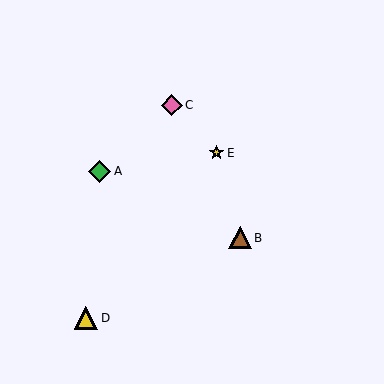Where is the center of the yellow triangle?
The center of the yellow triangle is at (86, 318).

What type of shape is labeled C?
Shape C is a pink diamond.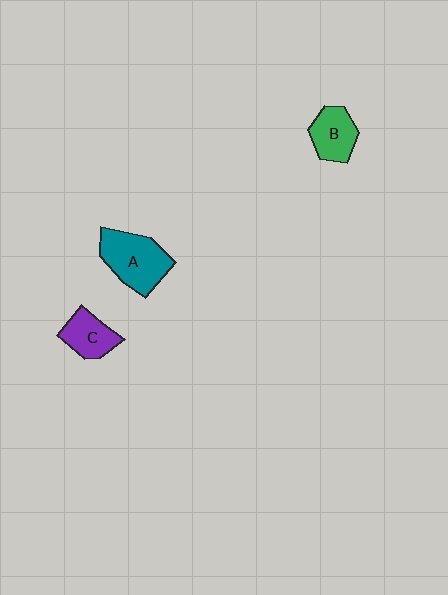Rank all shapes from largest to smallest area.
From largest to smallest: A (teal), B (green), C (purple).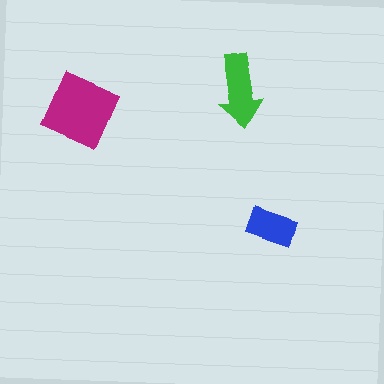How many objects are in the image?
There are 3 objects in the image.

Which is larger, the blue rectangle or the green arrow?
The green arrow.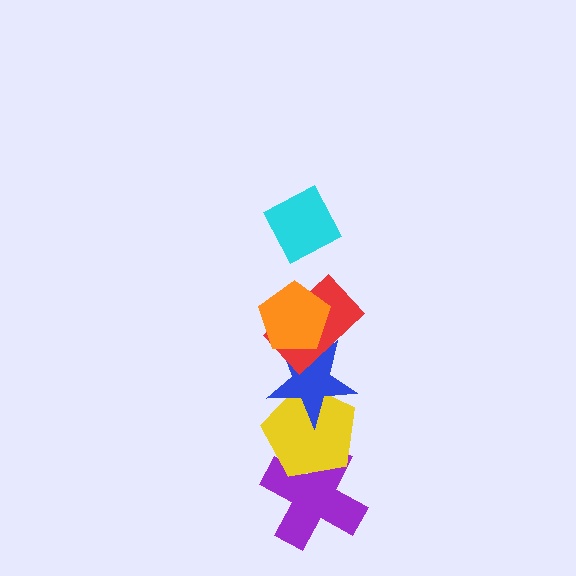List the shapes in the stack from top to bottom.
From top to bottom: the cyan diamond, the orange pentagon, the red rectangle, the blue star, the yellow pentagon, the purple cross.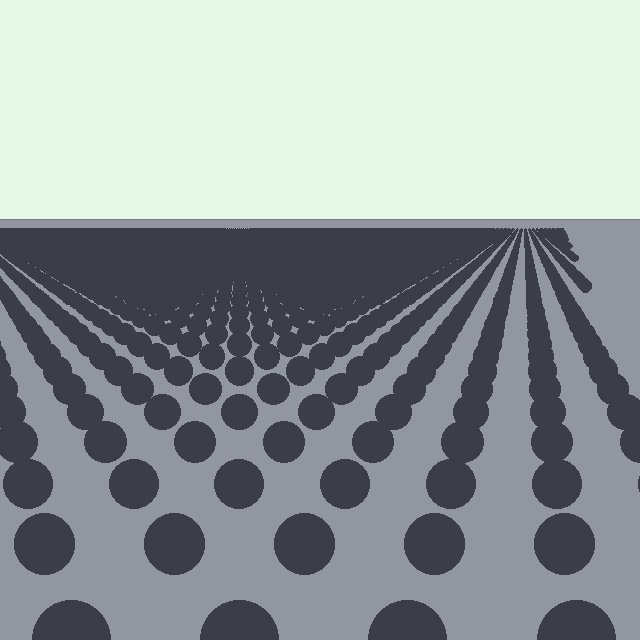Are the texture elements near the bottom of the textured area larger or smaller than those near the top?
Larger. Near the bottom, elements are closer to the viewer and appear at a bigger on-screen size.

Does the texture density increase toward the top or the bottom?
Density increases toward the top.